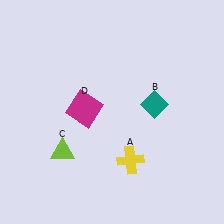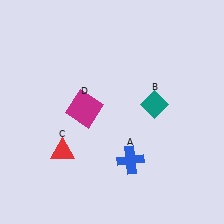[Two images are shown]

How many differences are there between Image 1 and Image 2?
There are 2 differences between the two images.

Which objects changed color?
A changed from yellow to blue. C changed from lime to red.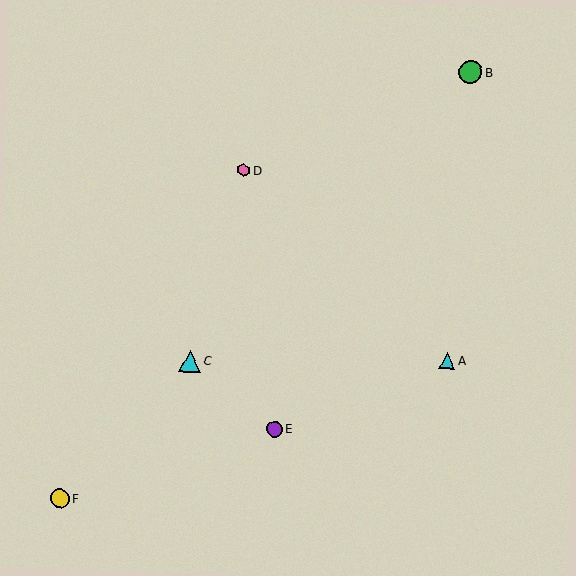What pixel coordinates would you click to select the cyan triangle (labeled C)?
Click at (190, 361) to select the cyan triangle C.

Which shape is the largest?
The green circle (labeled B) is the largest.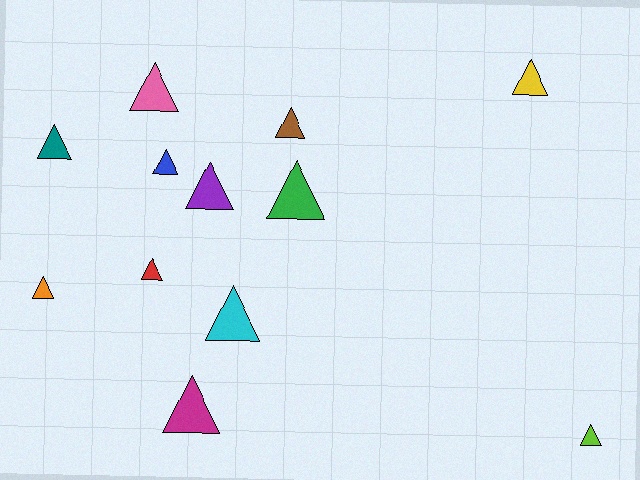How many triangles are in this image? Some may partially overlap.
There are 12 triangles.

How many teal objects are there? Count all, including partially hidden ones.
There is 1 teal object.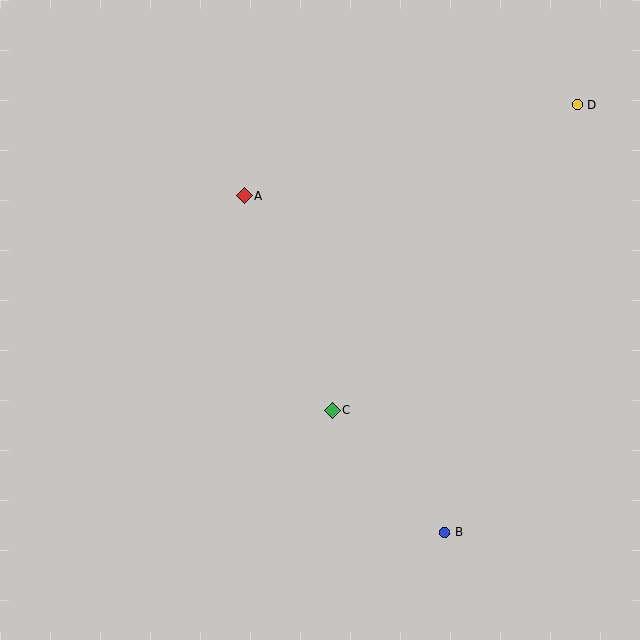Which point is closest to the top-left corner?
Point A is closest to the top-left corner.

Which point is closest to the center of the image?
Point C at (332, 410) is closest to the center.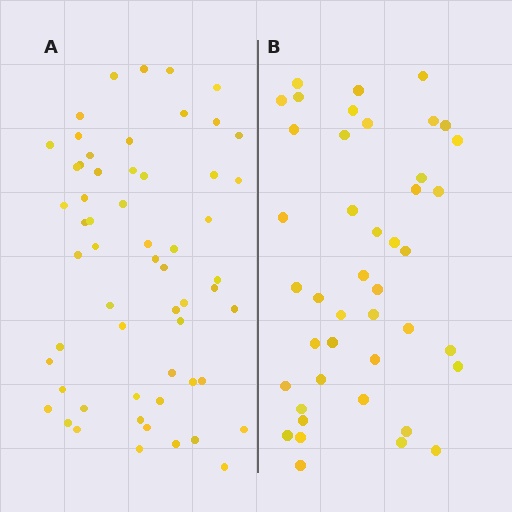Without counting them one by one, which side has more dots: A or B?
Region A (the left region) has more dots.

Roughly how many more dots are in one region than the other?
Region A has approximately 15 more dots than region B.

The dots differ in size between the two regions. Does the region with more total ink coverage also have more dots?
No. Region B has more total ink coverage because its dots are larger, but region A actually contains more individual dots. Total area can be misleading — the number of items is what matters here.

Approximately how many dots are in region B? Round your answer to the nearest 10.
About 40 dots. (The exact count is 43, which rounds to 40.)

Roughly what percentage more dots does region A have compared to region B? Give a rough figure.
About 35% more.